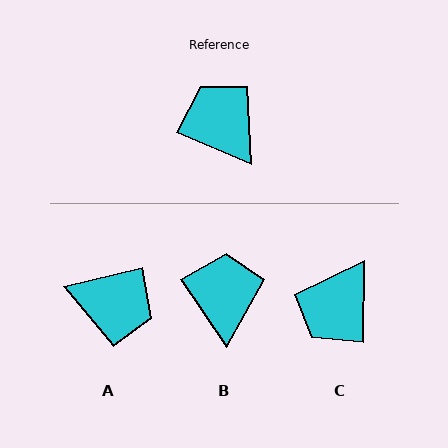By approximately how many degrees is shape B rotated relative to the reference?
Approximately 33 degrees clockwise.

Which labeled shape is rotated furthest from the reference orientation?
A, about 143 degrees away.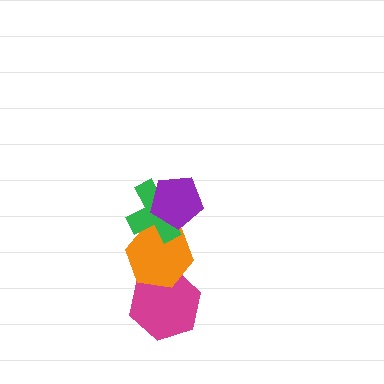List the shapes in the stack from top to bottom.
From top to bottom: the purple pentagon, the green cross, the orange hexagon, the magenta hexagon.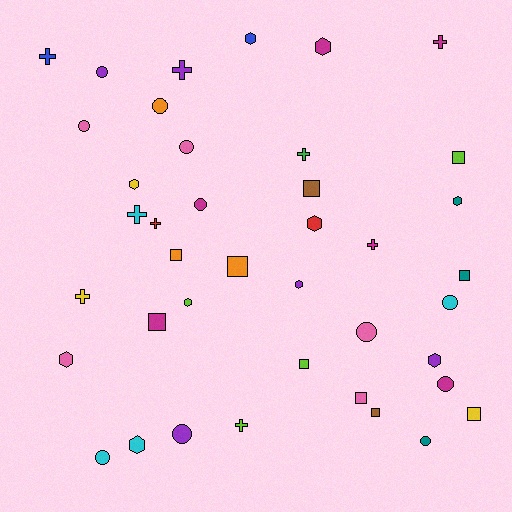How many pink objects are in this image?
There are 5 pink objects.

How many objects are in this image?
There are 40 objects.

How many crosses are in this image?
There are 9 crosses.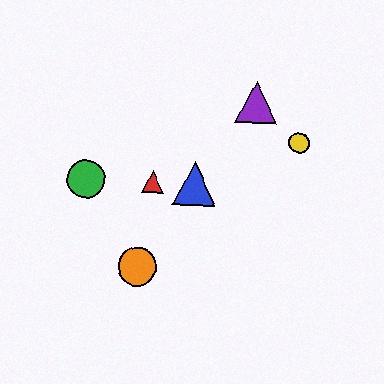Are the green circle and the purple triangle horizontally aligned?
No, the green circle is at y≈179 and the purple triangle is at y≈102.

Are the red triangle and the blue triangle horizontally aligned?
Yes, both are at y≈182.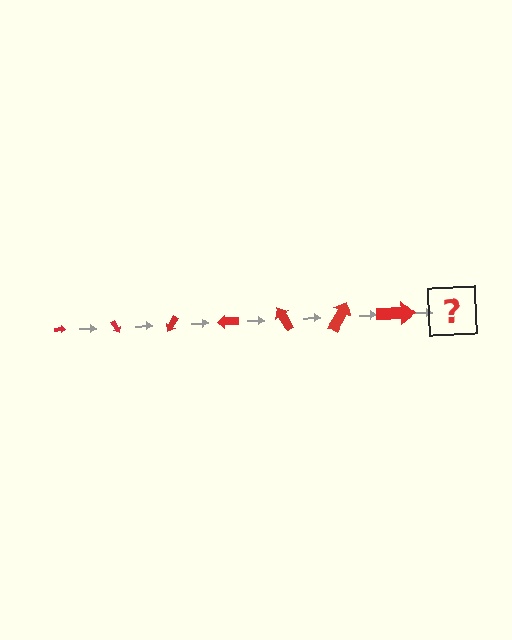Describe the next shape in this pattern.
It should be an arrow, larger than the previous one and rotated 420 degrees from the start.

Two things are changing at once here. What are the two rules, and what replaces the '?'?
The two rules are that the arrow grows larger each step and it rotates 60 degrees each step. The '?' should be an arrow, larger than the previous one and rotated 420 degrees from the start.